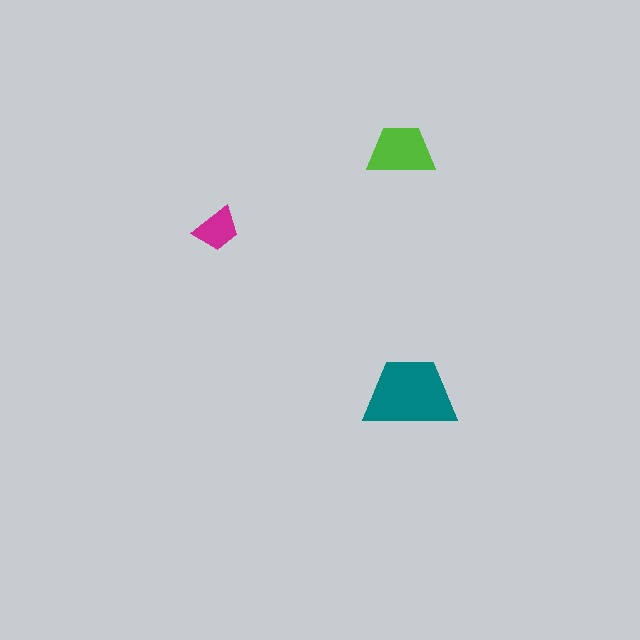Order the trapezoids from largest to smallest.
the teal one, the lime one, the magenta one.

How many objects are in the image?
There are 3 objects in the image.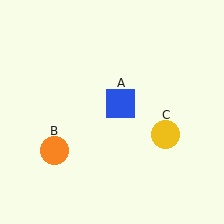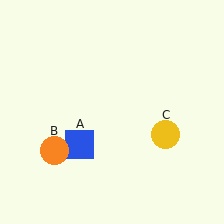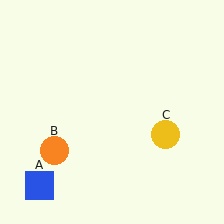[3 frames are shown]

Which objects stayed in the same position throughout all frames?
Orange circle (object B) and yellow circle (object C) remained stationary.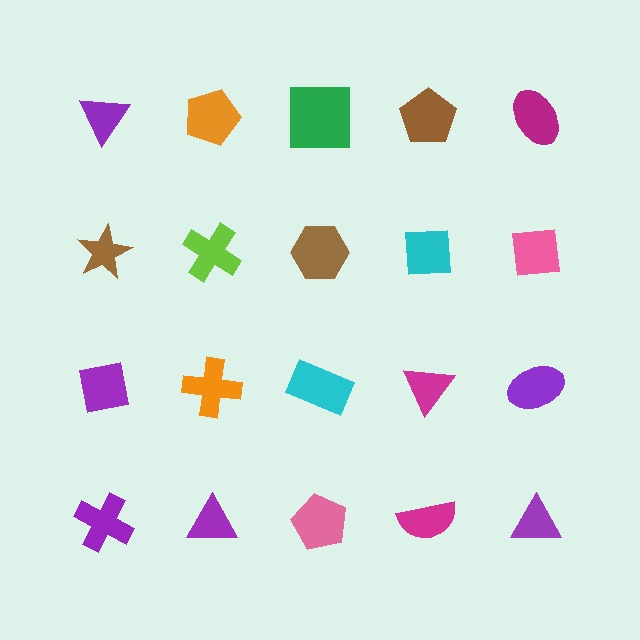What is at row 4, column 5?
A purple triangle.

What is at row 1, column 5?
A magenta ellipse.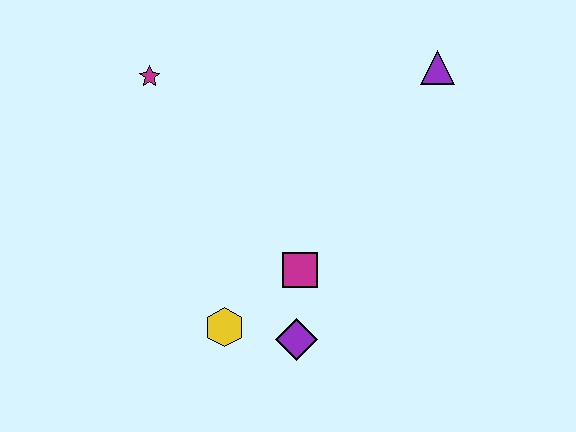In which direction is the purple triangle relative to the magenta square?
The purple triangle is above the magenta square.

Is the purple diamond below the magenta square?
Yes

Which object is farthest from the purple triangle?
The yellow hexagon is farthest from the purple triangle.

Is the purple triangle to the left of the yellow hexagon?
No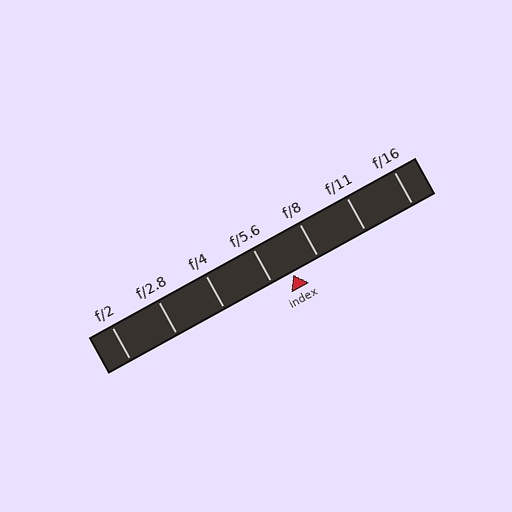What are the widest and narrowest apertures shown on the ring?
The widest aperture shown is f/2 and the narrowest is f/16.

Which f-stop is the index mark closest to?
The index mark is closest to f/5.6.